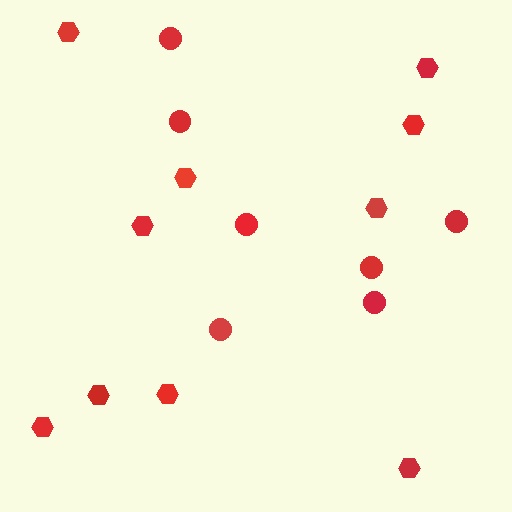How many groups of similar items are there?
There are 2 groups: one group of circles (7) and one group of hexagons (10).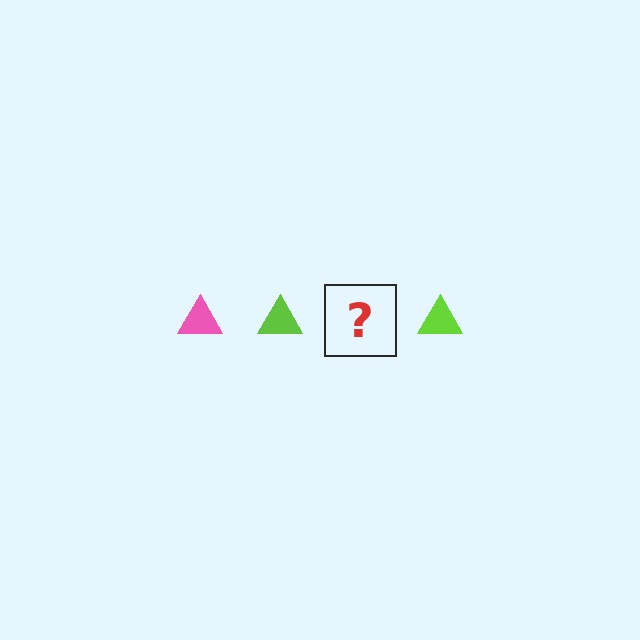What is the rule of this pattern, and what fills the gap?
The rule is that the pattern cycles through pink, lime triangles. The gap should be filled with a pink triangle.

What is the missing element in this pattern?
The missing element is a pink triangle.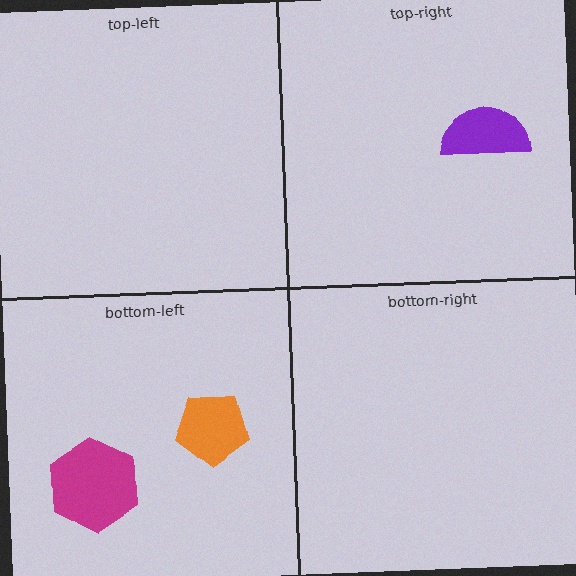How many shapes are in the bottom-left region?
2.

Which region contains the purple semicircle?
The top-right region.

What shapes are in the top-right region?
The purple semicircle.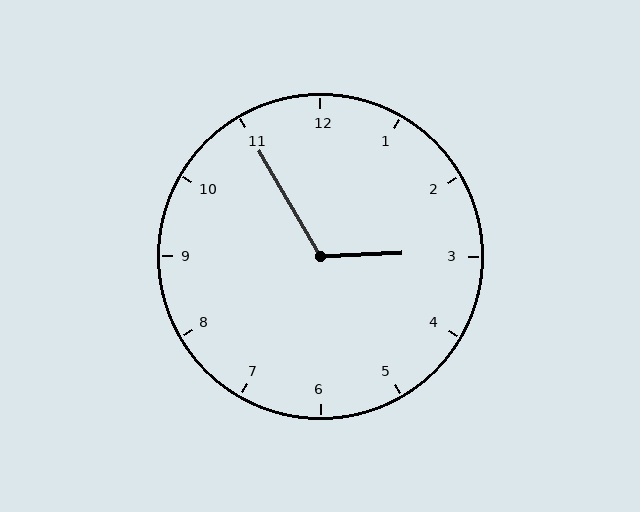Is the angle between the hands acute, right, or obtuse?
It is obtuse.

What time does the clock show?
2:55.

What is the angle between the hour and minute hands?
Approximately 118 degrees.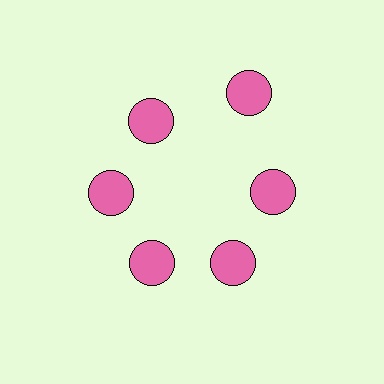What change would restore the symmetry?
The symmetry would be restored by moving it inward, back onto the ring so that all 6 circles sit at equal angles and equal distance from the center.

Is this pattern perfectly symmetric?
No. The 6 pink circles are arranged in a ring, but one element near the 1 o'clock position is pushed outward from the center, breaking the 6-fold rotational symmetry.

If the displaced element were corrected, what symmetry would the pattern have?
It would have 6-fold rotational symmetry — the pattern would map onto itself every 60 degrees.